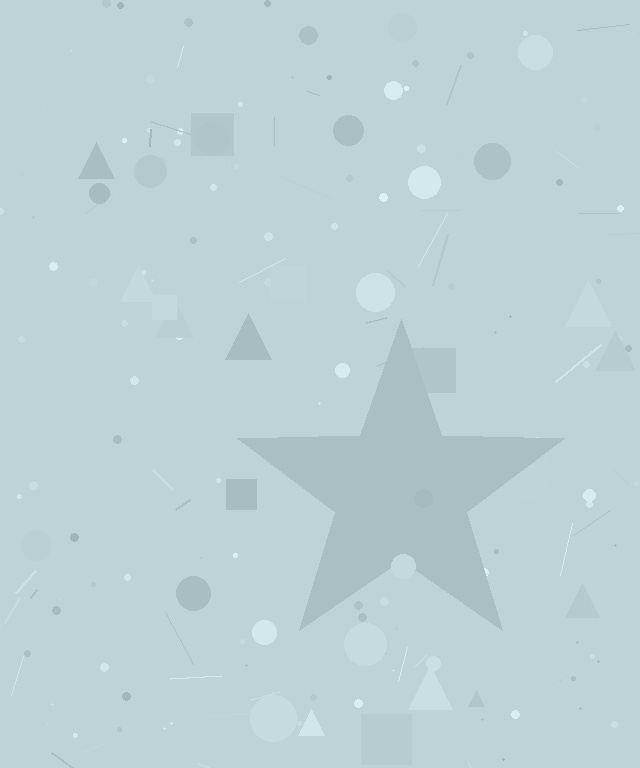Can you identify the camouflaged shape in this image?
The camouflaged shape is a star.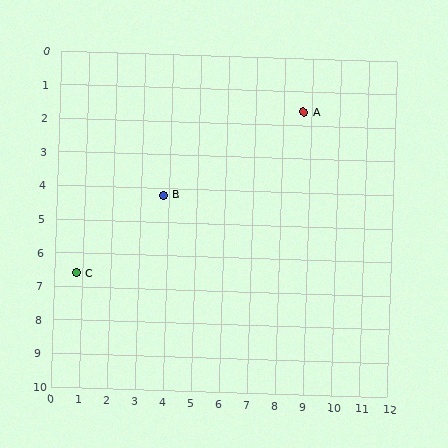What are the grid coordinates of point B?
Point B is at approximately (3.8, 4.2).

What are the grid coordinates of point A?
Point A is at approximately (8.7, 1.6).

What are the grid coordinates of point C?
Point C is at approximately (0.8, 6.6).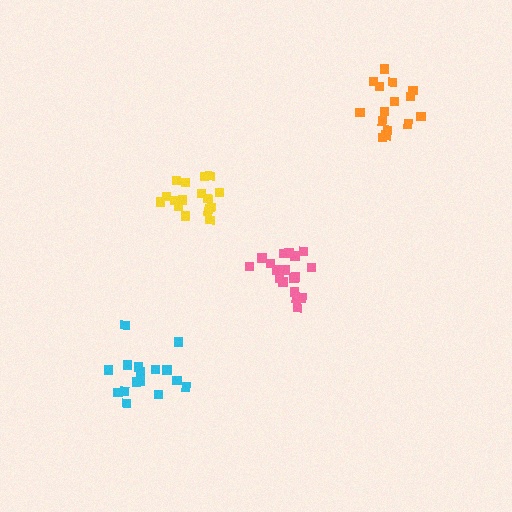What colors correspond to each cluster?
The clusters are colored: cyan, pink, orange, yellow.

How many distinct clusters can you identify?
There are 4 distinct clusters.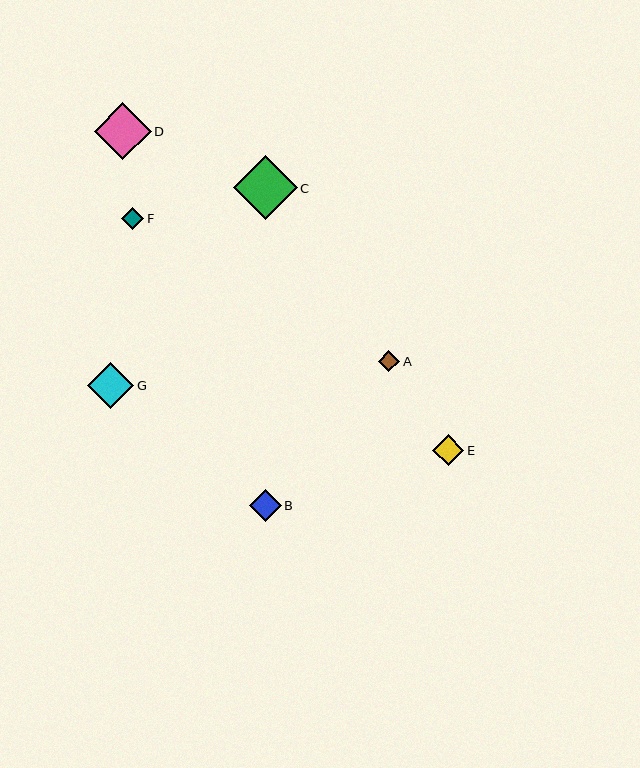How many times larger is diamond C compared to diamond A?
Diamond C is approximately 3.0 times the size of diamond A.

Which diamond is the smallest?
Diamond A is the smallest with a size of approximately 21 pixels.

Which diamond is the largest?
Diamond C is the largest with a size of approximately 64 pixels.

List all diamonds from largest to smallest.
From largest to smallest: C, D, G, B, E, F, A.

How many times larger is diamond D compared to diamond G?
Diamond D is approximately 1.2 times the size of diamond G.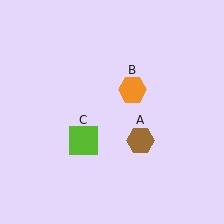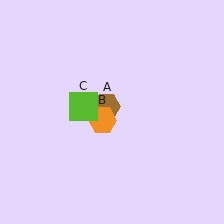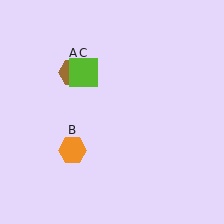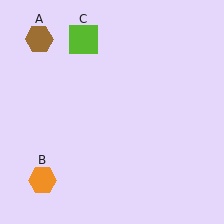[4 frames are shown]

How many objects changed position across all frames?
3 objects changed position: brown hexagon (object A), orange hexagon (object B), lime square (object C).